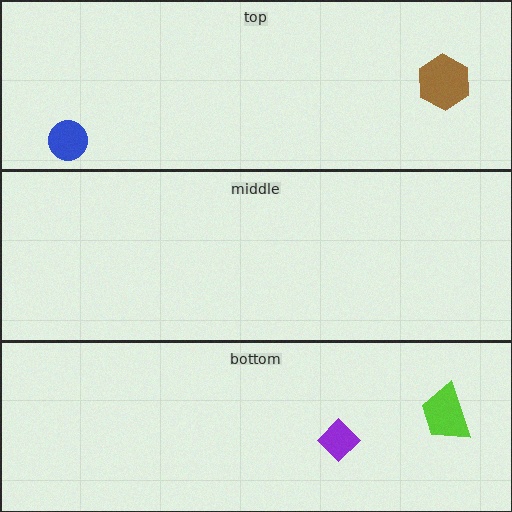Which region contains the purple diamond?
The bottom region.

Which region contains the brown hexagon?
The top region.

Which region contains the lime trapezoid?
The bottom region.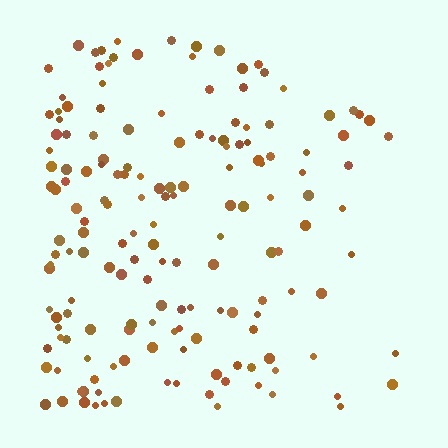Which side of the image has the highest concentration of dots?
The left.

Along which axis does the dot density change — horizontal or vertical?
Horizontal.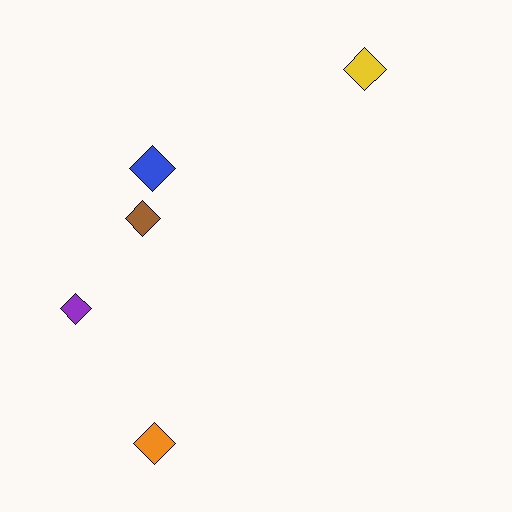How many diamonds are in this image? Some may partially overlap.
There are 5 diamonds.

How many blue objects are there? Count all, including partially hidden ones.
There is 1 blue object.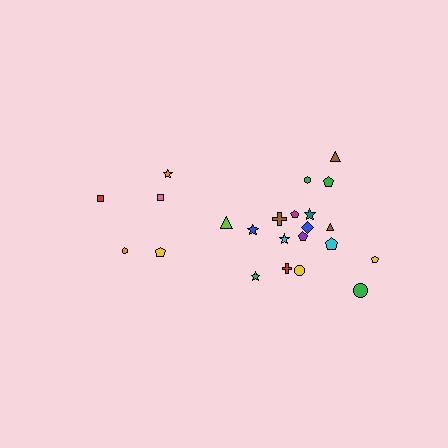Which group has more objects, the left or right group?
The right group.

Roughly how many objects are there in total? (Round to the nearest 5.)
Roughly 25 objects in total.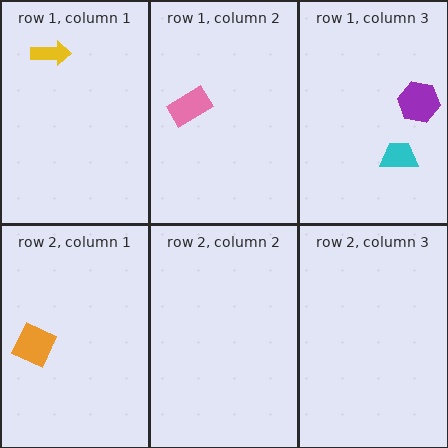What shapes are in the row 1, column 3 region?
The cyan trapezoid, the purple hexagon.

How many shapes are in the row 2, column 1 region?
1.